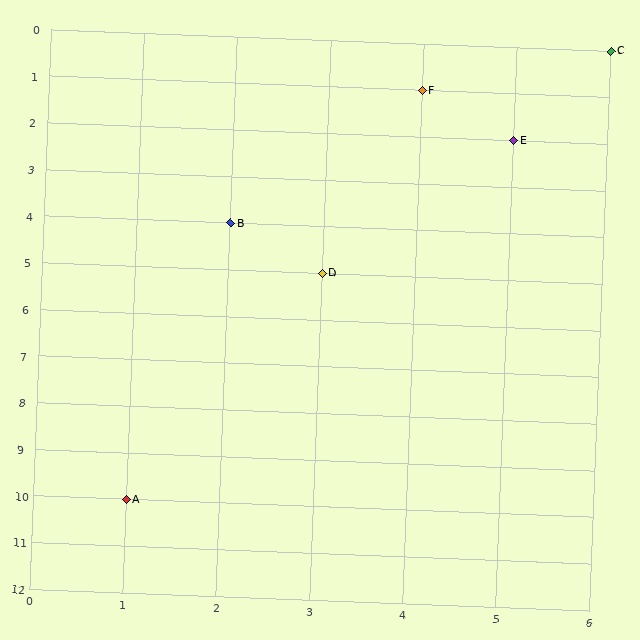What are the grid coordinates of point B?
Point B is at grid coordinates (2, 4).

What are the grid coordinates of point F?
Point F is at grid coordinates (4, 1).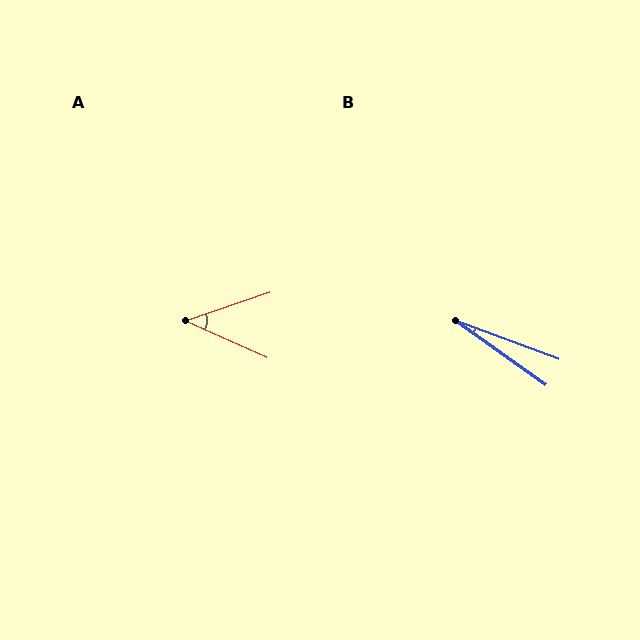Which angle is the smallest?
B, at approximately 15 degrees.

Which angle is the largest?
A, at approximately 43 degrees.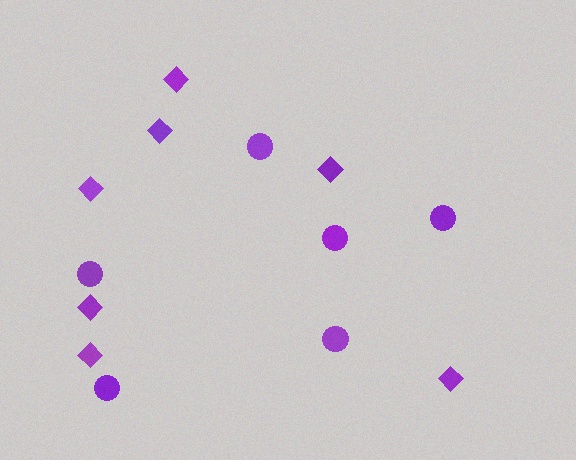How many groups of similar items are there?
There are 2 groups: one group of circles (6) and one group of diamonds (7).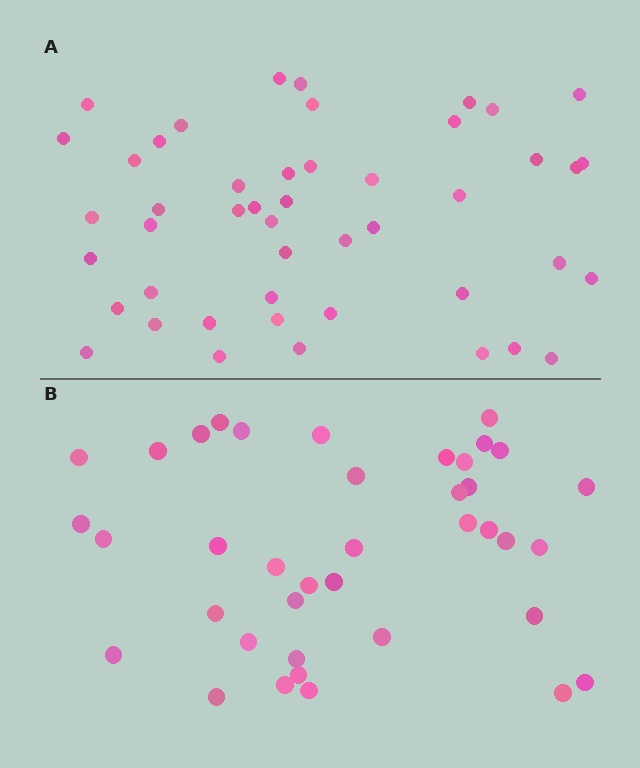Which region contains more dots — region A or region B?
Region A (the top region) has more dots.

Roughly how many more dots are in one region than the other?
Region A has roughly 8 or so more dots than region B.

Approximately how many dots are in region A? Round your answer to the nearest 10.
About 50 dots. (The exact count is 47, which rounds to 50.)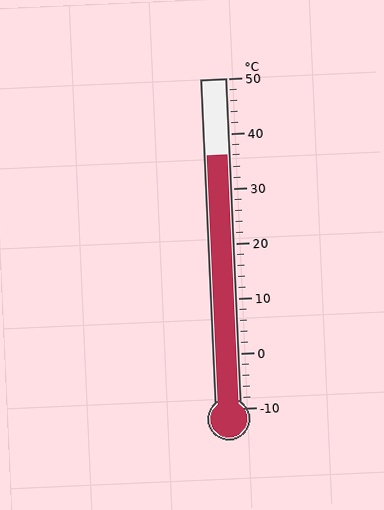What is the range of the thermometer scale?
The thermometer scale ranges from -10°C to 50°C.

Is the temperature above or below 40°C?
The temperature is below 40°C.